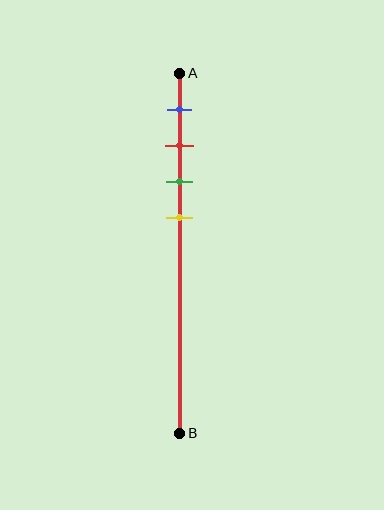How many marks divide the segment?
There are 4 marks dividing the segment.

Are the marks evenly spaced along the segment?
Yes, the marks are approximately evenly spaced.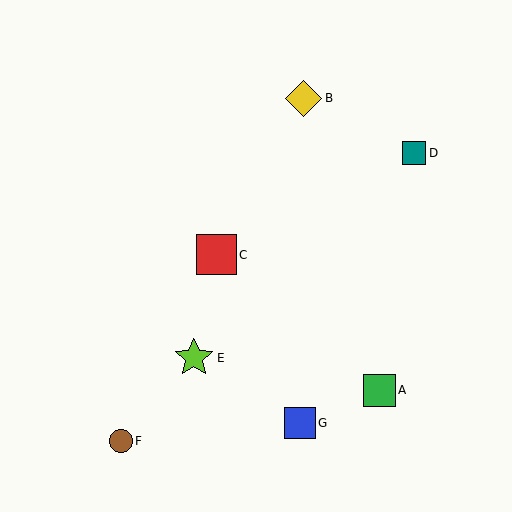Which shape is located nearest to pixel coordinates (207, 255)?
The red square (labeled C) at (216, 255) is nearest to that location.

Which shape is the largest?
The red square (labeled C) is the largest.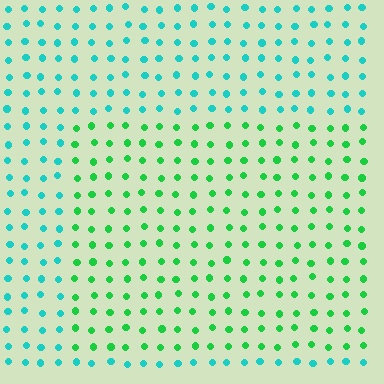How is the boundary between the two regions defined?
The boundary is defined purely by a slight shift in hue (about 44 degrees). Spacing, size, and orientation are identical on both sides.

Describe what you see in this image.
The image is filled with small cyan elements in a uniform arrangement. A rectangle-shaped region is visible where the elements are tinted to a slightly different hue, forming a subtle color boundary.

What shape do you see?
I see a rectangle.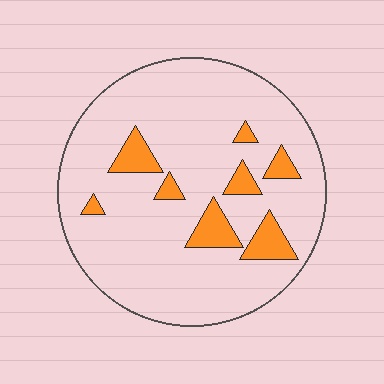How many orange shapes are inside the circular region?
8.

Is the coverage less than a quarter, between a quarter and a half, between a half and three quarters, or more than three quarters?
Less than a quarter.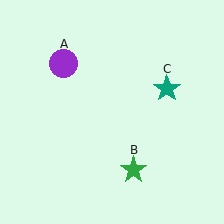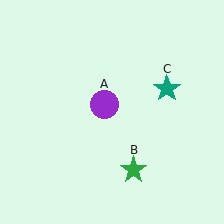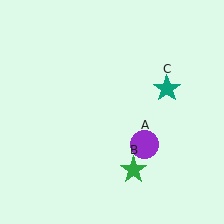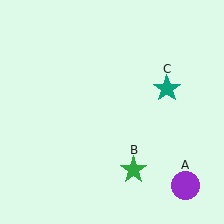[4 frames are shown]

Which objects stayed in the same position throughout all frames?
Green star (object B) and teal star (object C) remained stationary.